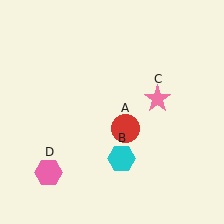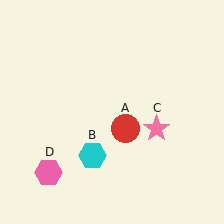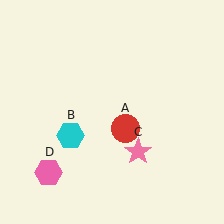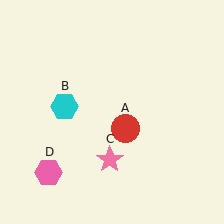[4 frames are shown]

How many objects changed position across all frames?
2 objects changed position: cyan hexagon (object B), pink star (object C).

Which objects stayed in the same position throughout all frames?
Red circle (object A) and pink hexagon (object D) remained stationary.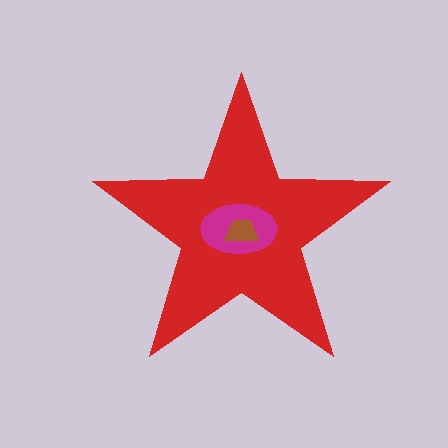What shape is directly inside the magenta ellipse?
The brown trapezoid.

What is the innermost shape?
The brown trapezoid.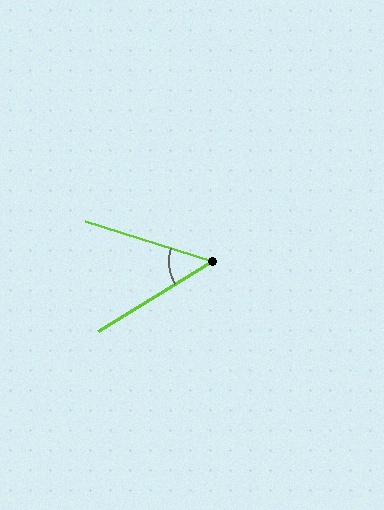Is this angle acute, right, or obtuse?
It is acute.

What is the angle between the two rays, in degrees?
Approximately 49 degrees.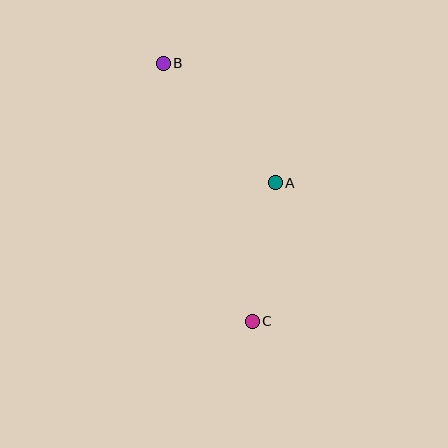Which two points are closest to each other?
Points A and C are closest to each other.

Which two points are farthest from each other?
Points B and C are farthest from each other.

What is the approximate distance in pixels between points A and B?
The distance between A and B is approximately 163 pixels.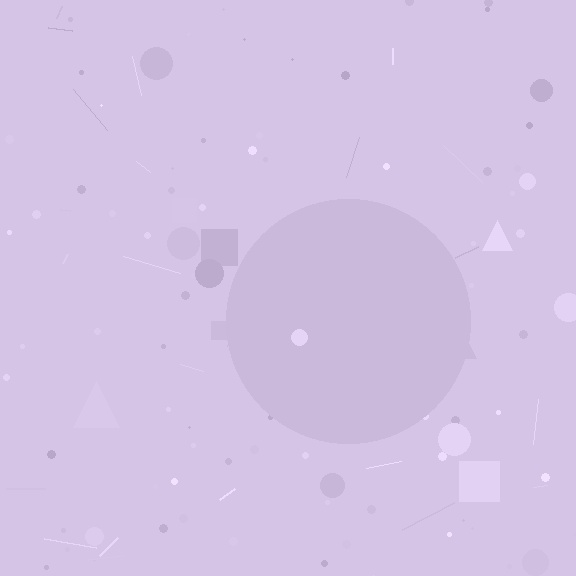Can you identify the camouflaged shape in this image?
The camouflaged shape is a circle.